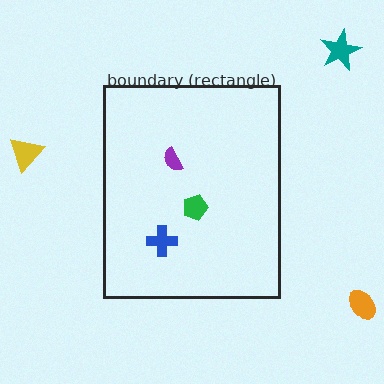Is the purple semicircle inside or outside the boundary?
Inside.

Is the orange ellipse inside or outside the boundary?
Outside.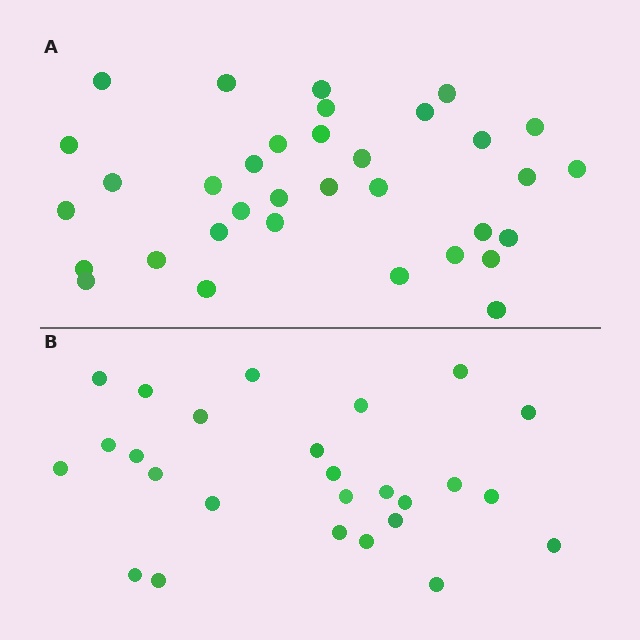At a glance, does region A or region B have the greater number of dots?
Region A (the top region) has more dots.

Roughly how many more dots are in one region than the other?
Region A has roughly 8 or so more dots than region B.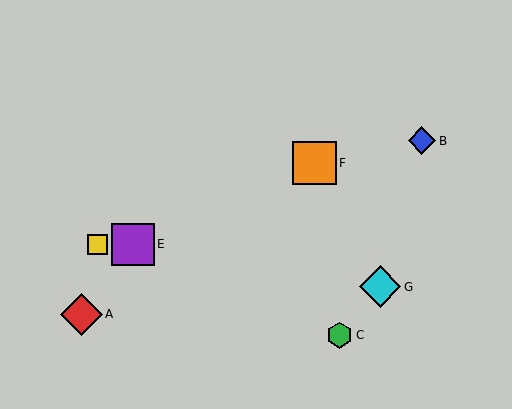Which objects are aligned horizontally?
Objects D, E are aligned horizontally.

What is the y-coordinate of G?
Object G is at y≈287.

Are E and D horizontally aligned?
Yes, both are at y≈244.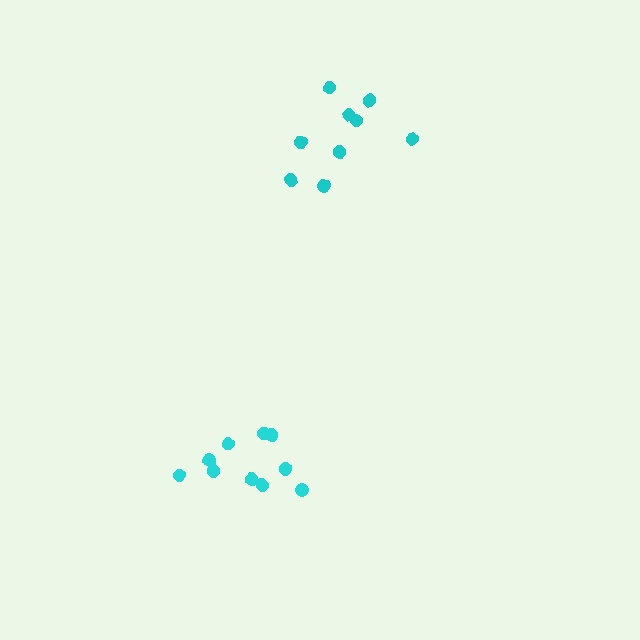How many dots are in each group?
Group 1: 9 dots, Group 2: 10 dots (19 total).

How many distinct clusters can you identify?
There are 2 distinct clusters.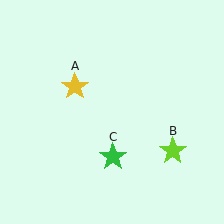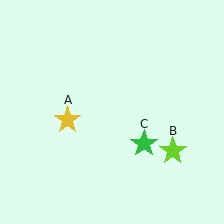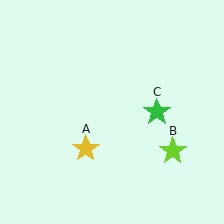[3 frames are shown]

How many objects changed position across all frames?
2 objects changed position: yellow star (object A), green star (object C).